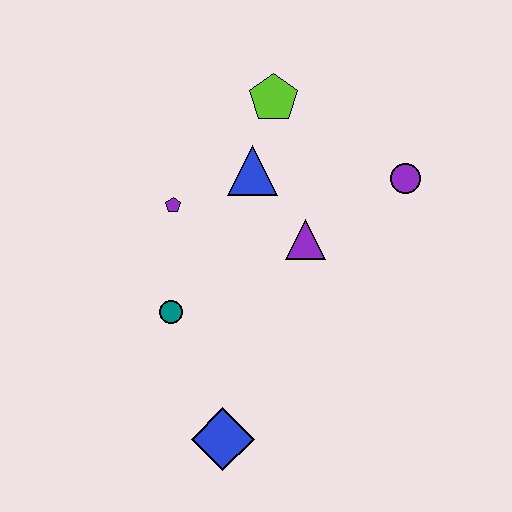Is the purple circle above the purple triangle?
Yes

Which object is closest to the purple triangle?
The blue triangle is closest to the purple triangle.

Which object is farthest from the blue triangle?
The blue diamond is farthest from the blue triangle.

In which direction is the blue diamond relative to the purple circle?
The blue diamond is below the purple circle.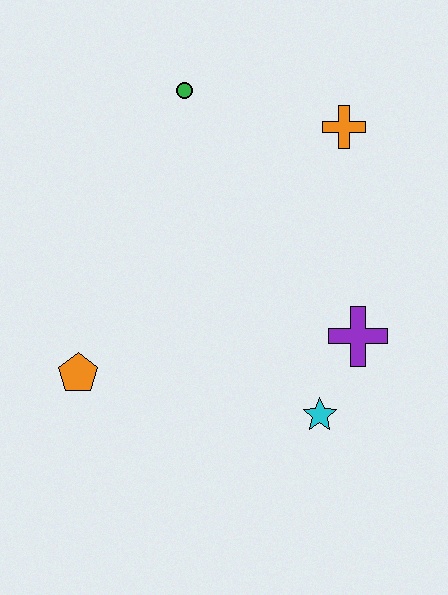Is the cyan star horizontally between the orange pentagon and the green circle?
No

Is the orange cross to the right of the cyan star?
Yes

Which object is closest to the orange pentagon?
The cyan star is closest to the orange pentagon.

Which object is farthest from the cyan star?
The green circle is farthest from the cyan star.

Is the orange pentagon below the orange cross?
Yes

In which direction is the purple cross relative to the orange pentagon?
The purple cross is to the right of the orange pentagon.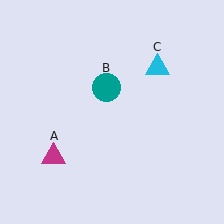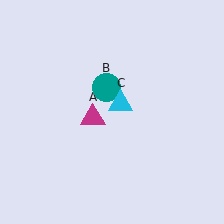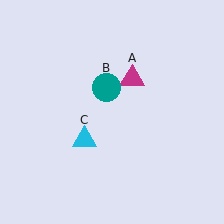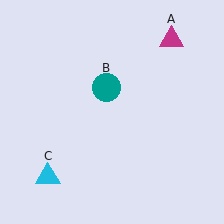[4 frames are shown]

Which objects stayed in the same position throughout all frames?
Teal circle (object B) remained stationary.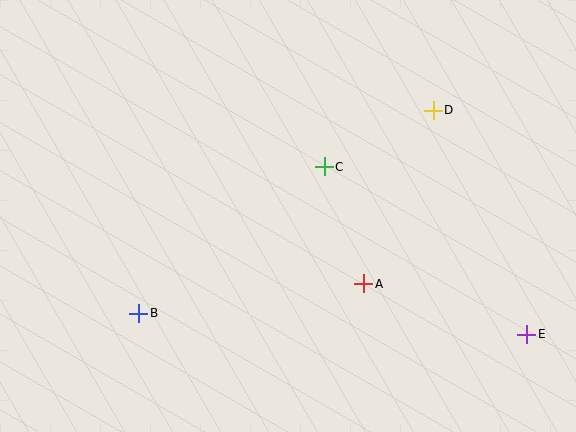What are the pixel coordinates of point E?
Point E is at (527, 334).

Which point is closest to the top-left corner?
Point B is closest to the top-left corner.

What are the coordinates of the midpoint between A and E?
The midpoint between A and E is at (445, 309).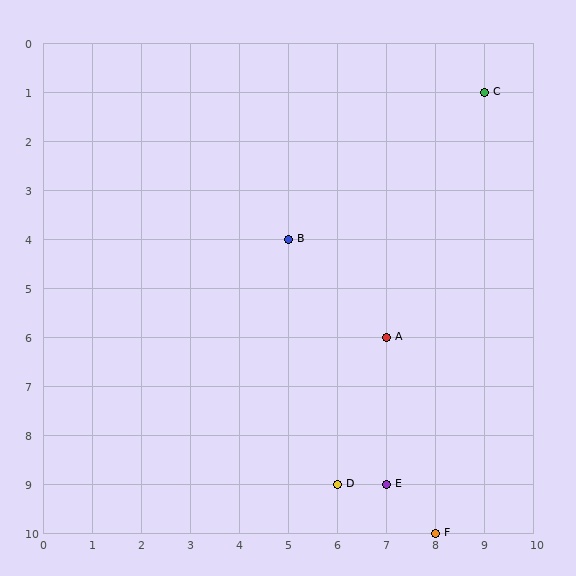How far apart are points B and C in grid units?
Points B and C are 4 columns and 3 rows apart (about 5.0 grid units diagonally).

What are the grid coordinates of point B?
Point B is at grid coordinates (5, 4).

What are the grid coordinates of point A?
Point A is at grid coordinates (7, 6).